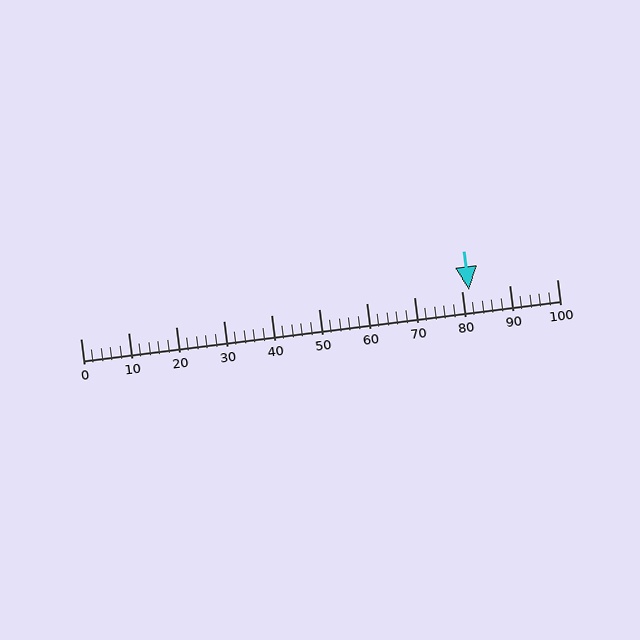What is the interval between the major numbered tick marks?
The major tick marks are spaced 10 units apart.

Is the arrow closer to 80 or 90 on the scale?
The arrow is closer to 80.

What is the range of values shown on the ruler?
The ruler shows values from 0 to 100.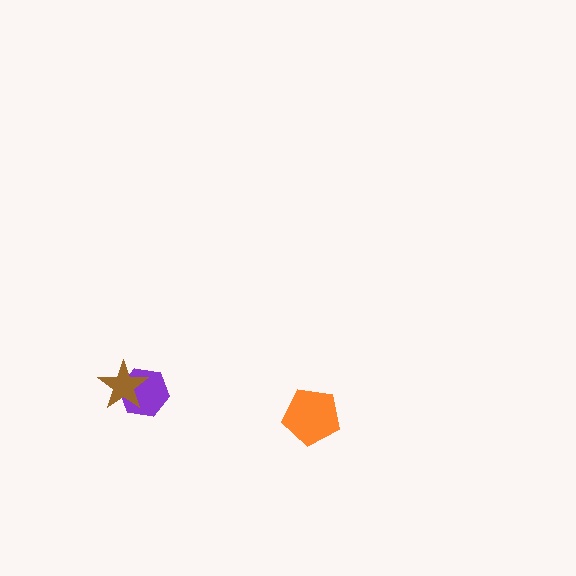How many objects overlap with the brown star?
1 object overlaps with the brown star.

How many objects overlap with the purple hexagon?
1 object overlaps with the purple hexagon.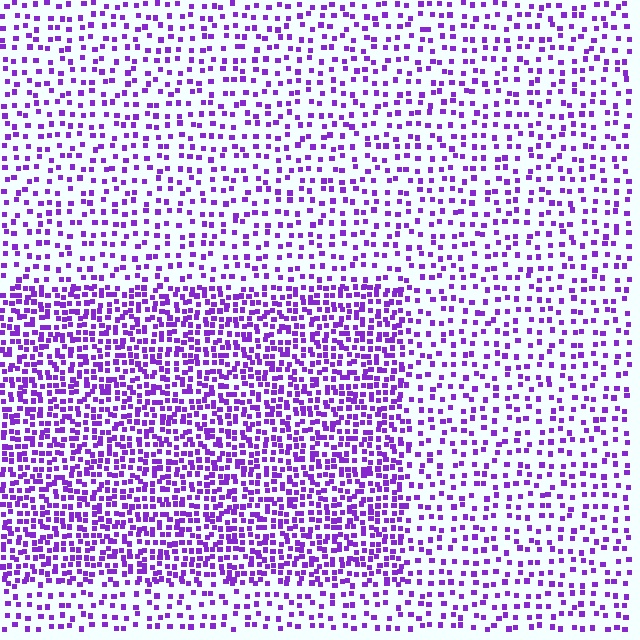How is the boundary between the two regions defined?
The boundary is defined by a change in element density (approximately 2.1x ratio). All elements are the same color, size, and shape.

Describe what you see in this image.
The image contains small purple elements arranged at two different densities. A rectangle-shaped region is visible where the elements are more densely packed than the surrounding area.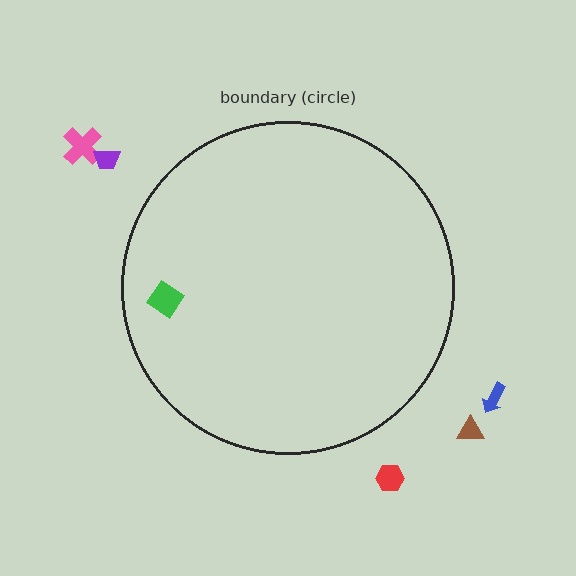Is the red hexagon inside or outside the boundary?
Outside.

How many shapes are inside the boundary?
1 inside, 5 outside.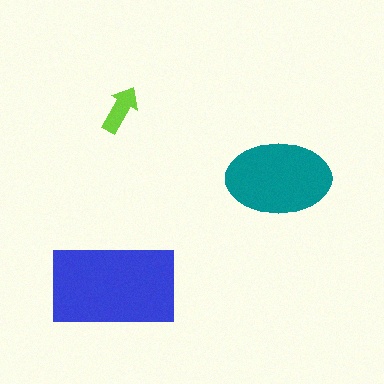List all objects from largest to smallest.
The blue rectangle, the teal ellipse, the lime arrow.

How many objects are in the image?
There are 3 objects in the image.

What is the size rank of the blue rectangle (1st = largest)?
1st.